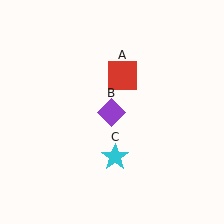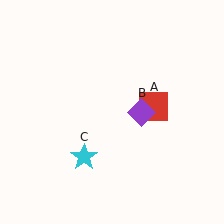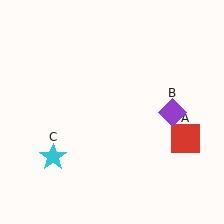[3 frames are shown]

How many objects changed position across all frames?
3 objects changed position: red square (object A), purple diamond (object B), cyan star (object C).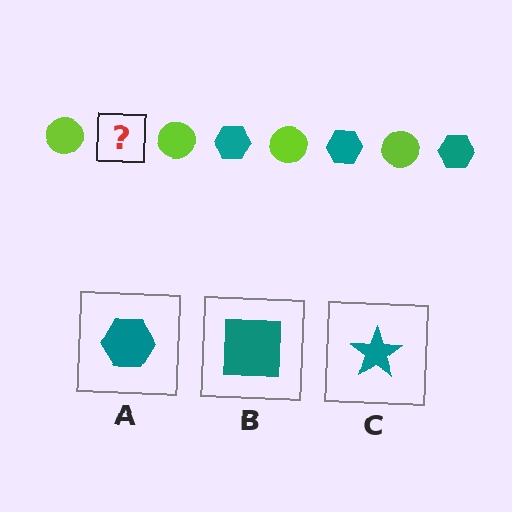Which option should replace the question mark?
Option A.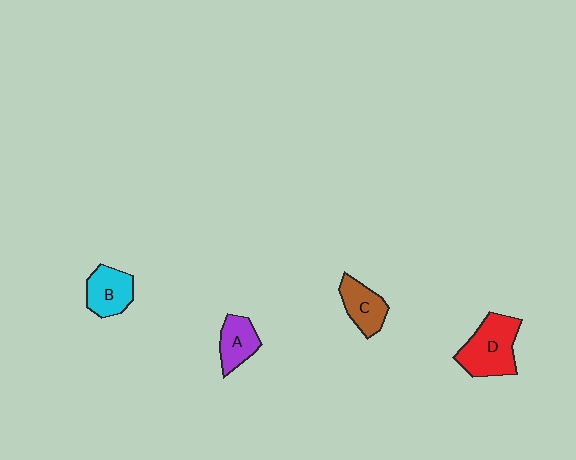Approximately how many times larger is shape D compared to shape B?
Approximately 1.5 times.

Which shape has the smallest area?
Shape A (purple).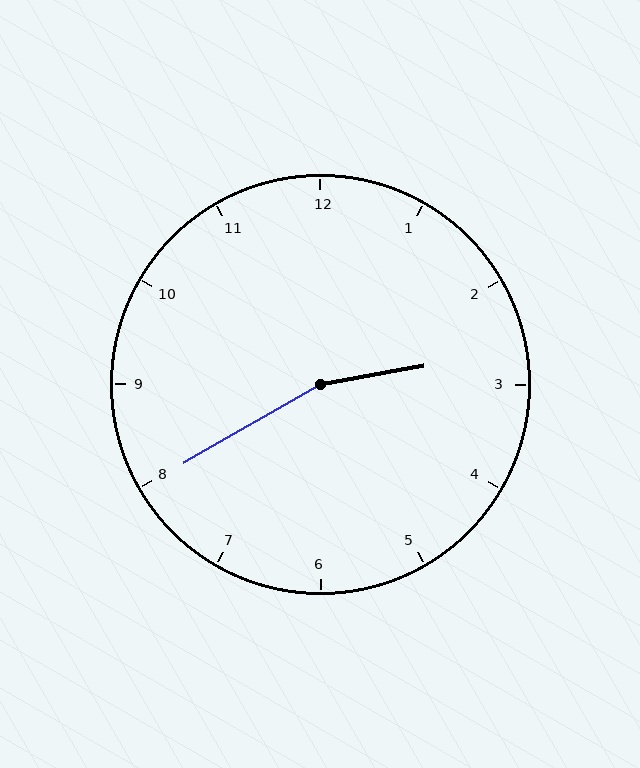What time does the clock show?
2:40.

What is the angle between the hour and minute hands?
Approximately 160 degrees.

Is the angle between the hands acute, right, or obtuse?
It is obtuse.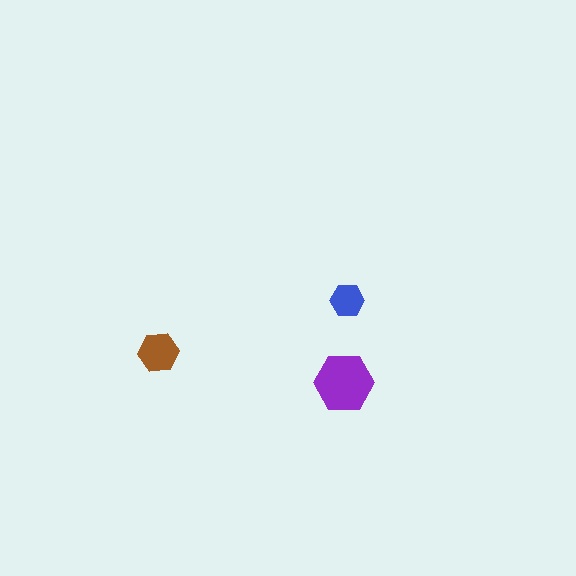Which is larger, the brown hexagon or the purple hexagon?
The purple one.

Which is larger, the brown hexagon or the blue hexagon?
The brown one.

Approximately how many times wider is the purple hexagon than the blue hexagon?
About 1.5 times wider.